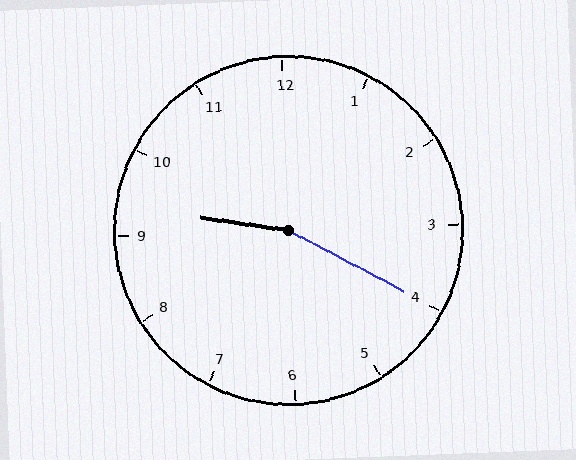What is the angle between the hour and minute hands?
Approximately 160 degrees.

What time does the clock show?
9:20.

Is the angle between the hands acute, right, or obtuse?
It is obtuse.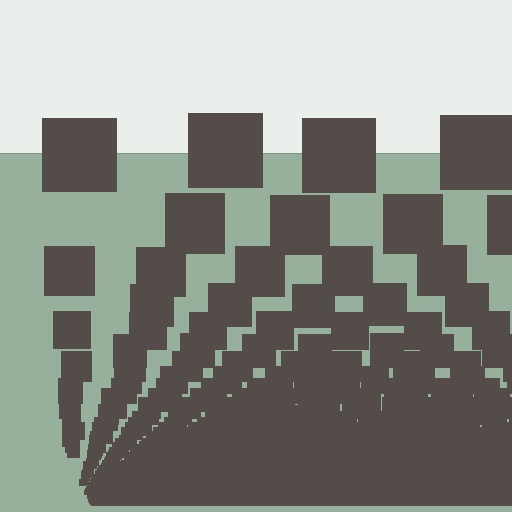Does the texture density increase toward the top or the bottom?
Density increases toward the bottom.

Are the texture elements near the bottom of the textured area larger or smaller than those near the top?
Smaller. The gradient is inverted — elements near the bottom are smaller and denser.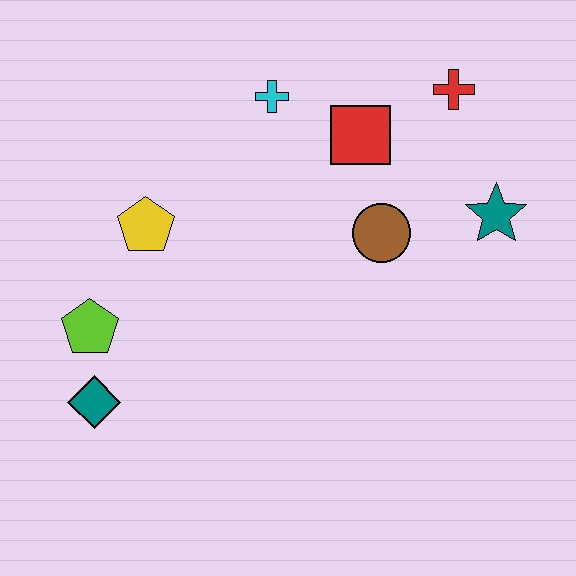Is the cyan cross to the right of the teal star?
No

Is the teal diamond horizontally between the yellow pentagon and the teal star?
No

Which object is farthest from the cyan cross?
The teal diamond is farthest from the cyan cross.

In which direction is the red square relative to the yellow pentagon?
The red square is to the right of the yellow pentagon.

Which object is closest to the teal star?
The brown circle is closest to the teal star.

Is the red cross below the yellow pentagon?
No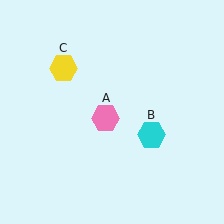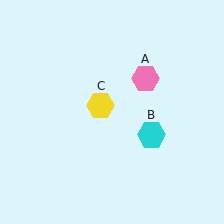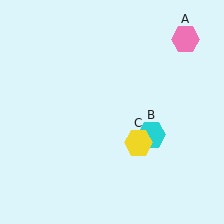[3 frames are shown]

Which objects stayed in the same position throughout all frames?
Cyan hexagon (object B) remained stationary.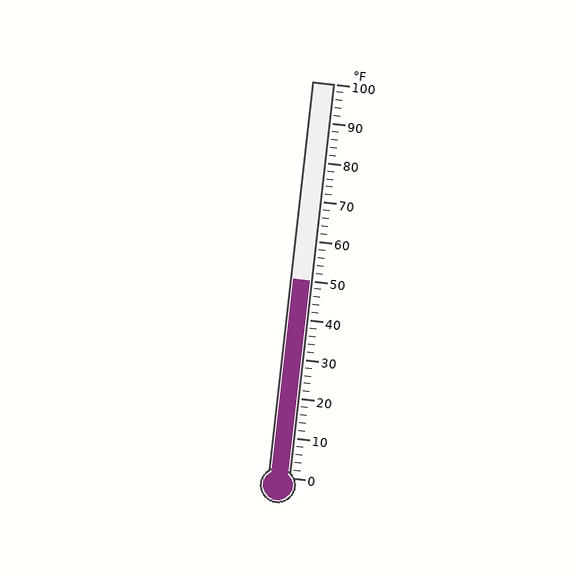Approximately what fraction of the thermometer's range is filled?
The thermometer is filled to approximately 50% of its range.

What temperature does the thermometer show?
The thermometer shows approximately 50°F.